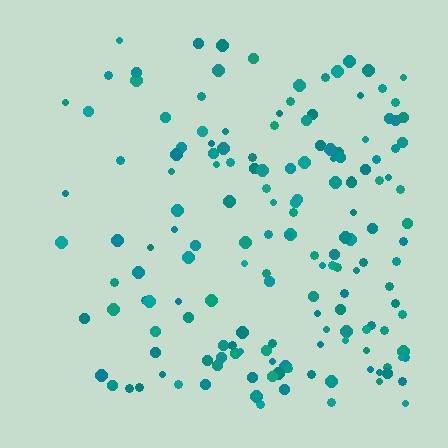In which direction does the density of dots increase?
From left to right, with the right side densest.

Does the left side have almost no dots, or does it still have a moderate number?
Still a moderate number, just noticeably fewer than the right.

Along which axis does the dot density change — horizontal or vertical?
Horizontal.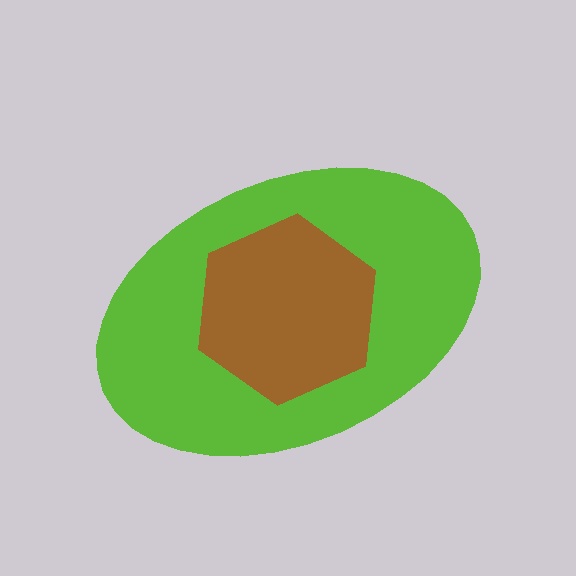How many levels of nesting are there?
2.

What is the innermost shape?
The brown hexagon.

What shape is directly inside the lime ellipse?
The brown hexagon.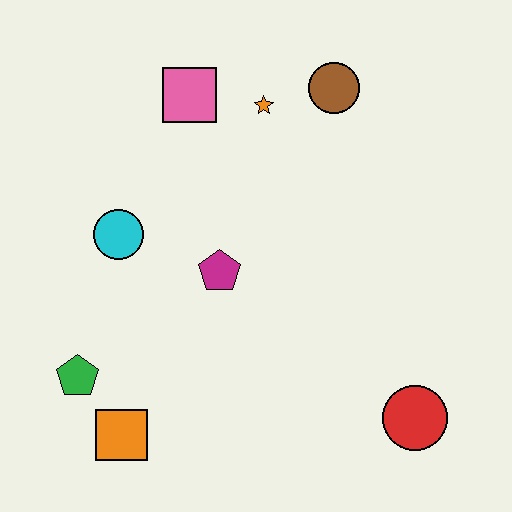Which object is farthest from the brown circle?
The orange square is farthest from the brown circle.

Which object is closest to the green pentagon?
The orange square is closest to the green pentagon.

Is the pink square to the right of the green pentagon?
Yes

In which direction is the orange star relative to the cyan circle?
The orange star is to the right of the cyan circle.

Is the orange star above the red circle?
Yes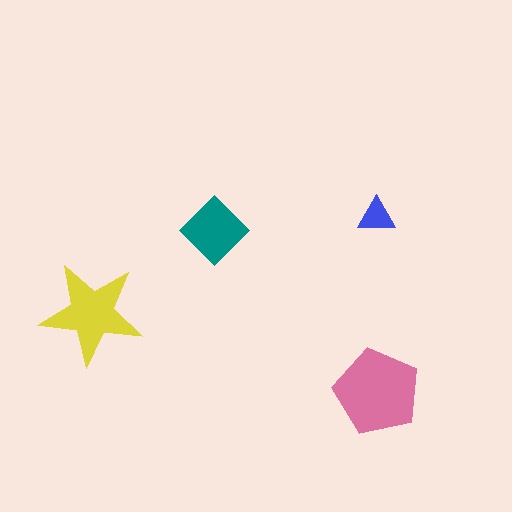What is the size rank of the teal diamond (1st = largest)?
3rd.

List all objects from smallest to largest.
The blue triangle, the teal diamond, the yellow star, the pink pentagon.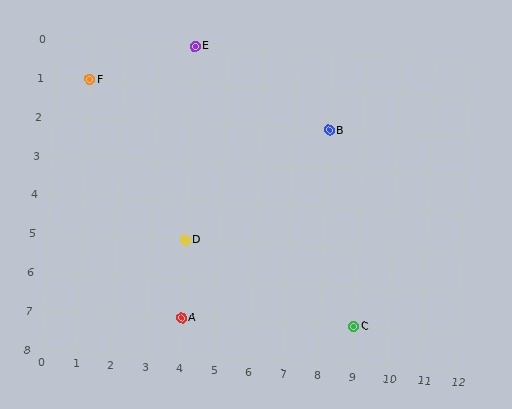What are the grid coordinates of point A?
Point A is at grid coordinates (4, 7).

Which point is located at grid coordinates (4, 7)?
Point A is at (4, 7).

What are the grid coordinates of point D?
Point D is at grid coordinates (4, 5).